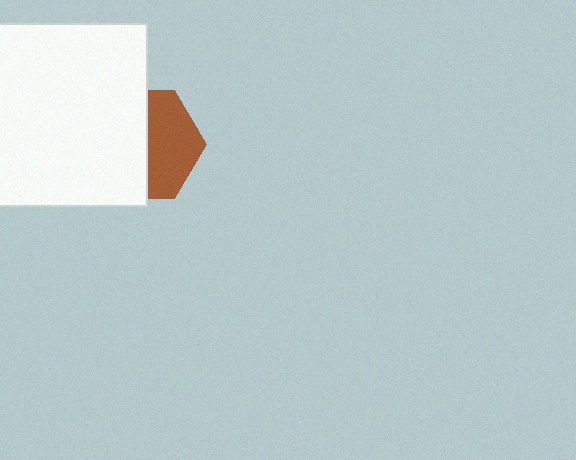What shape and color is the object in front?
The object in front is a white rectangle.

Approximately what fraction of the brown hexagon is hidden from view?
Roughly 54% of the brown hexagon is hidden behind the white rectangle.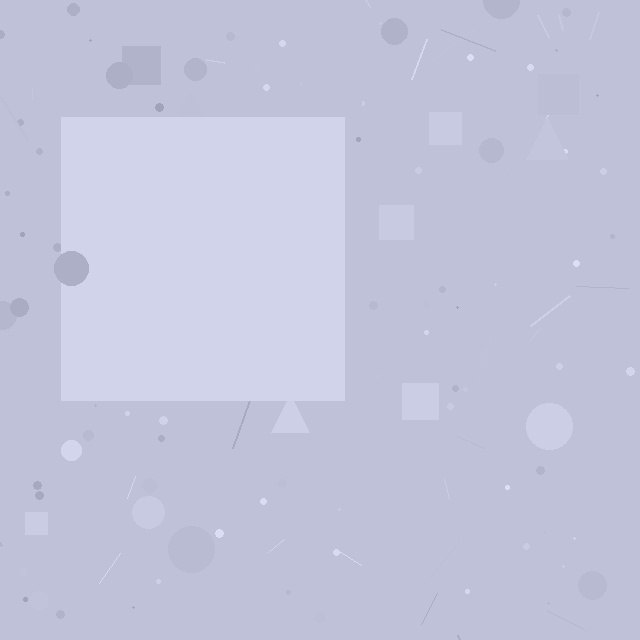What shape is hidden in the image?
A square is hidden in the image.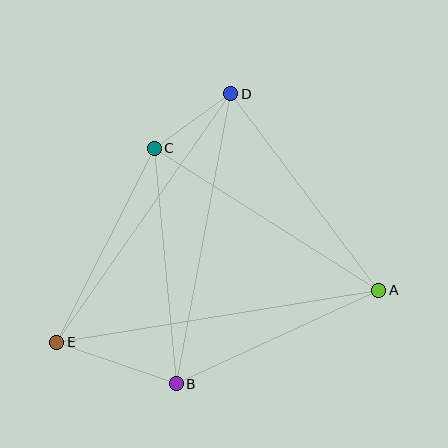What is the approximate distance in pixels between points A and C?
The distance between A and C is approximately 266 pixels.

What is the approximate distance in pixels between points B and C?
The distance between B and C is approximately 236 pixels.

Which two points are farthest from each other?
Points A and E are farthest from each other.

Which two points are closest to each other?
Points C and D are closest to each other.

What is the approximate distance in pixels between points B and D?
The distance between B and D is approximately 295 pixels.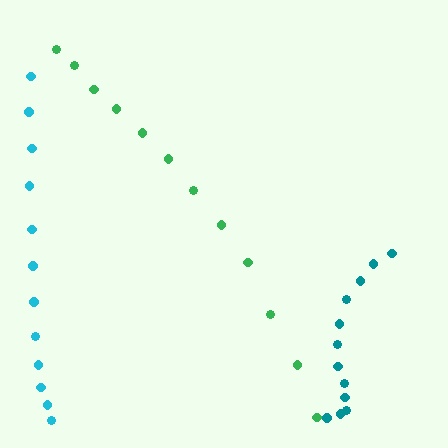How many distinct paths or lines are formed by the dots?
There are 3 distinct paths.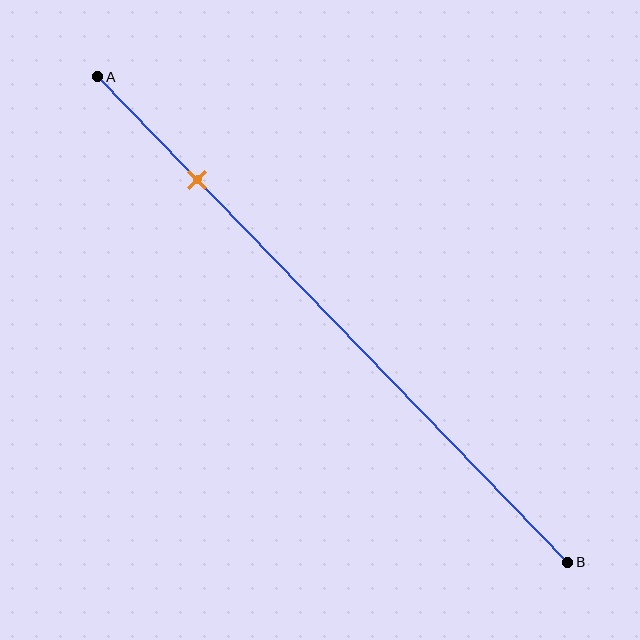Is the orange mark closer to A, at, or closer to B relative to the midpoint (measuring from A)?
The orange mark is closer to point A than the midpoint of segment AB.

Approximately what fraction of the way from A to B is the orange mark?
The orange mark is approximately 20% of the way from A to B.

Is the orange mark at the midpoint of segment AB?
No, the mark is at about 20% from A, not at the 50% midpoint.